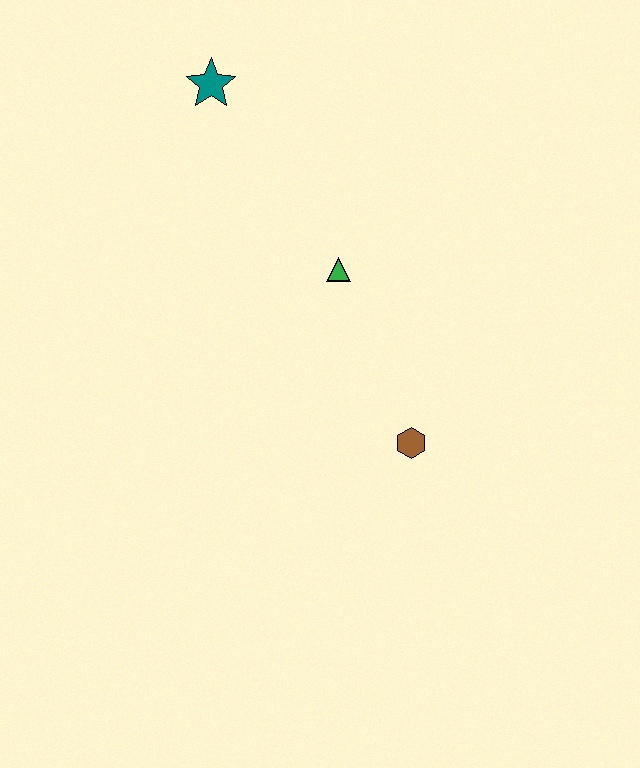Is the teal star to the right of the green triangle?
No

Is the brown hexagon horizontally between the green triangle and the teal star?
No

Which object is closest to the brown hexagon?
The green triangle is closest to the brown hexagon.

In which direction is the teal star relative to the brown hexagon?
The teal star is above the brown hexagon.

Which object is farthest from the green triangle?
The teal star is farthest from the green triangle.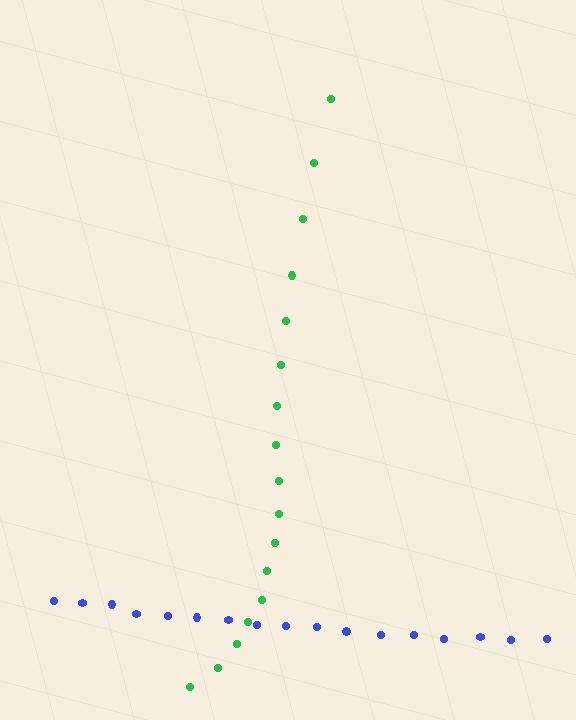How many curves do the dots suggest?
There are 2 distinct paths.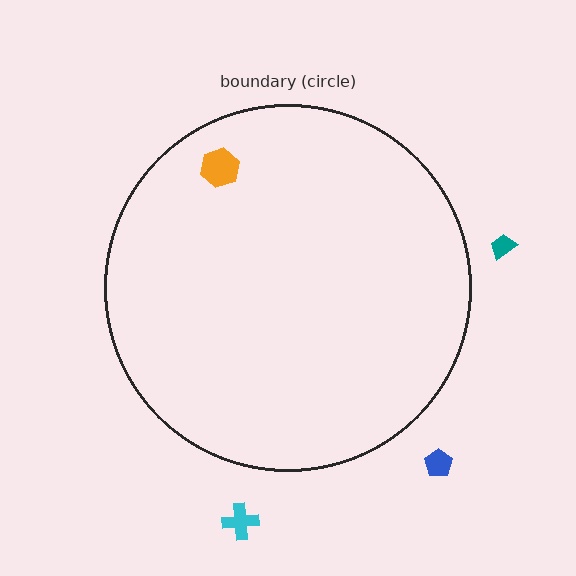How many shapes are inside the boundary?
1 inside, 3 outside.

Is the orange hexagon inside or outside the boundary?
Inside.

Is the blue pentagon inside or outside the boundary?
Outside.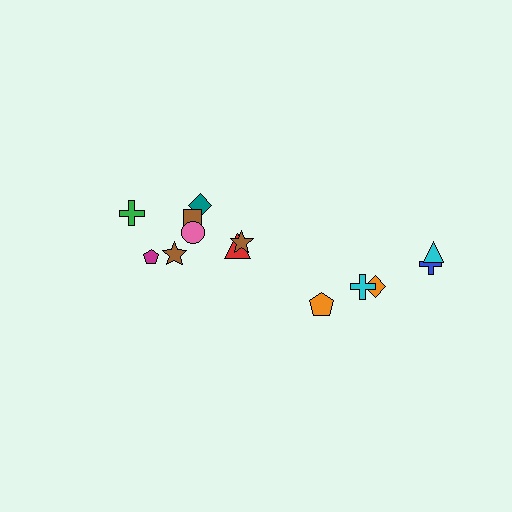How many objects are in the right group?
There are 5 objects.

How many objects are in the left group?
There are 8 objects.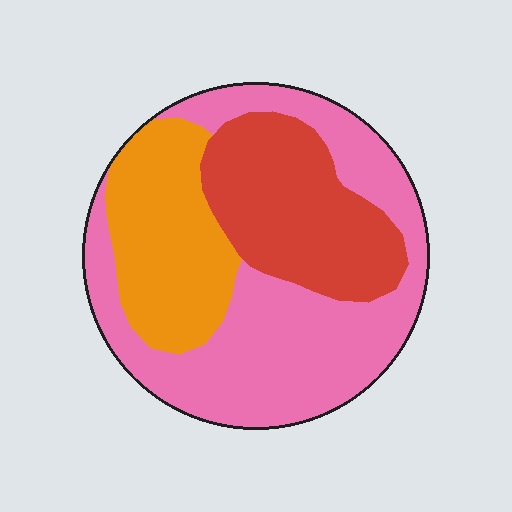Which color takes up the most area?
Pink, at roughly 50%.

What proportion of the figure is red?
Red covers 27% of the figure.